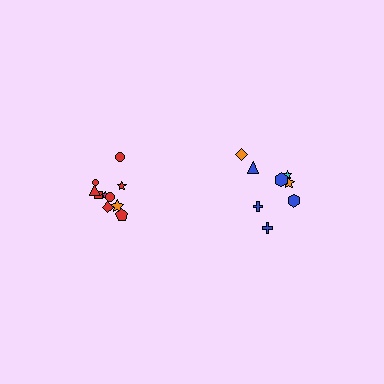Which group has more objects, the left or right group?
The left group.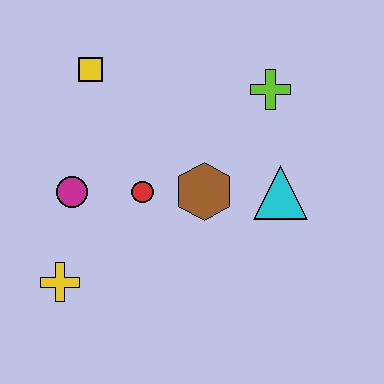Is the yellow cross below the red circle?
Yes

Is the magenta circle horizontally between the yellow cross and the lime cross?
Yes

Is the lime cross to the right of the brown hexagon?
Yes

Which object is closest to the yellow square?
The magenta circle is closest to the yellow square.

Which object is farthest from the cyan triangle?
The yellow cross is farthest from the cyan triangle.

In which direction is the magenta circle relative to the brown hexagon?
The magenta circle is to the left of the brown hexagon.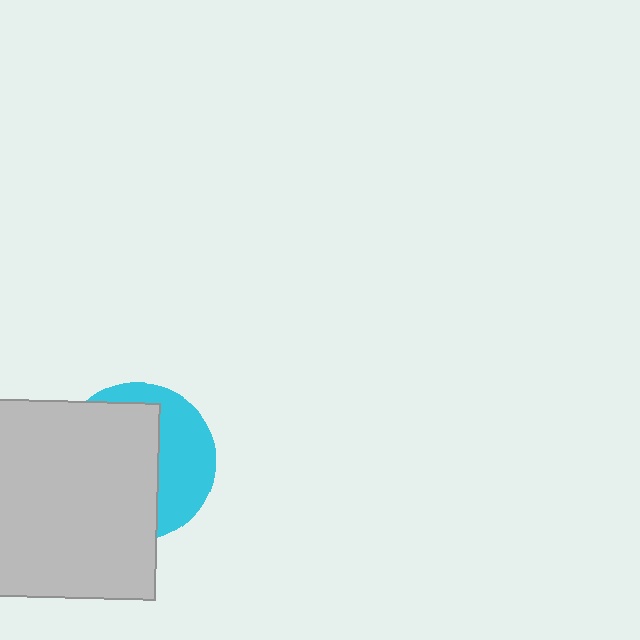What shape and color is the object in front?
The object in front is a light gray square.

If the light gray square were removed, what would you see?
You would see the complete cyan circle.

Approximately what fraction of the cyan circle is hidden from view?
Roughly 62% of the cyan circle is hidden behind the light gray square.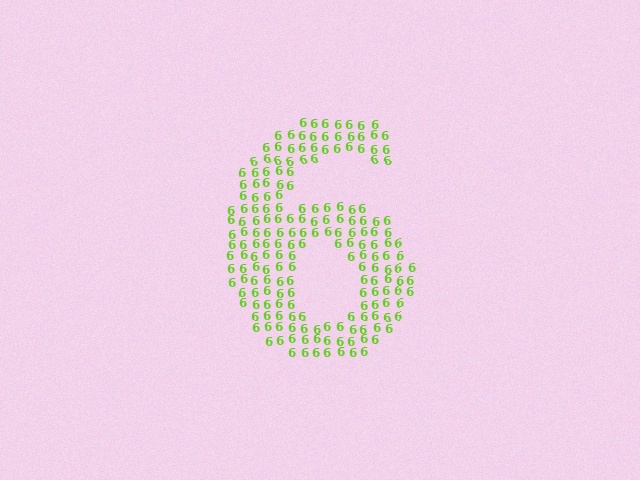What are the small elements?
The small elements are digit 6's.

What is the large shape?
The large shape is the digit 6.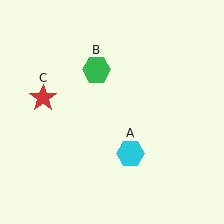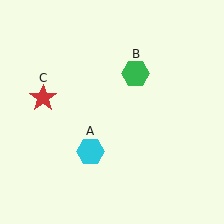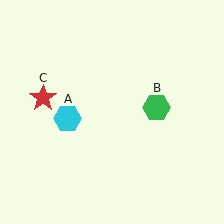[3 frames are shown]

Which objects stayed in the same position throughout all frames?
Red star (object C) remained stationary.